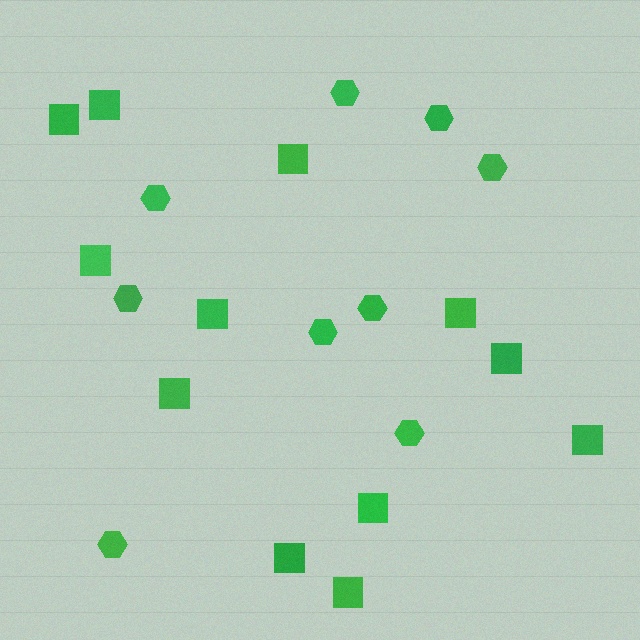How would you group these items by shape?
There are 2 groups: one group of hexagons (9) and one group of squares (12).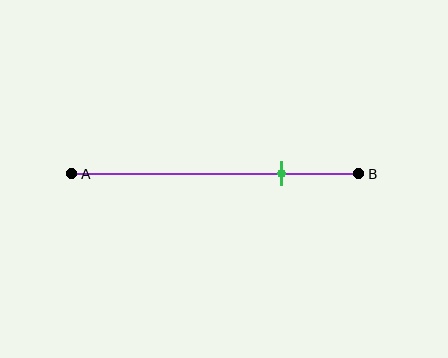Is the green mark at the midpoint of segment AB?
No, the mark is at about 75% from A, not at the 50% midpoint.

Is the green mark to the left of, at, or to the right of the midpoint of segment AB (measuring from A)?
The green mark is to the right of the midpoint of segment AB.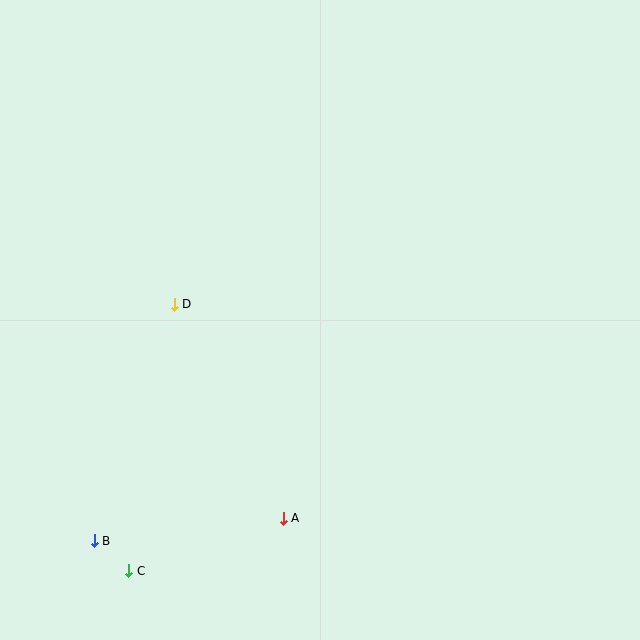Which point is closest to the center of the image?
Point D at (174, 305) is closest to the center.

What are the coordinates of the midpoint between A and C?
The midpoint between A and C is at (206, 544).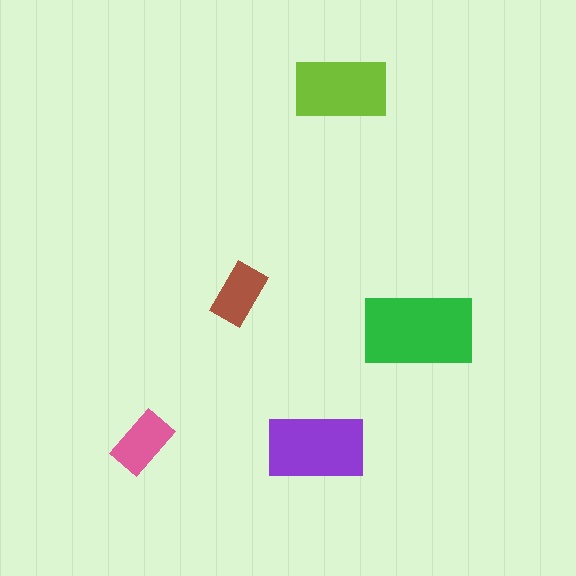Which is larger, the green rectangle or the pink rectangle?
The green one.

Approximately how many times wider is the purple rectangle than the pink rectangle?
About 1.5 times wider.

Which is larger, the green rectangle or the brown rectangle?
The green one.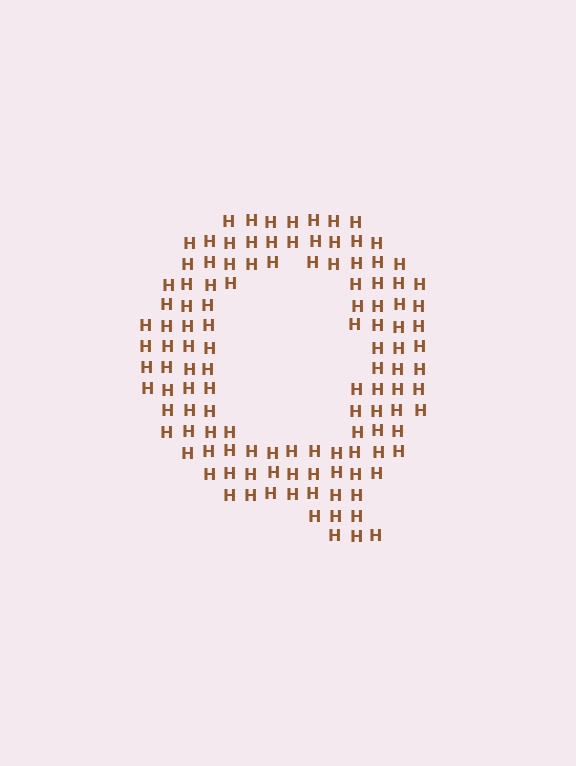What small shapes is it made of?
It is made of small letter H's.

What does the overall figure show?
The overall figure shows the letter Q.